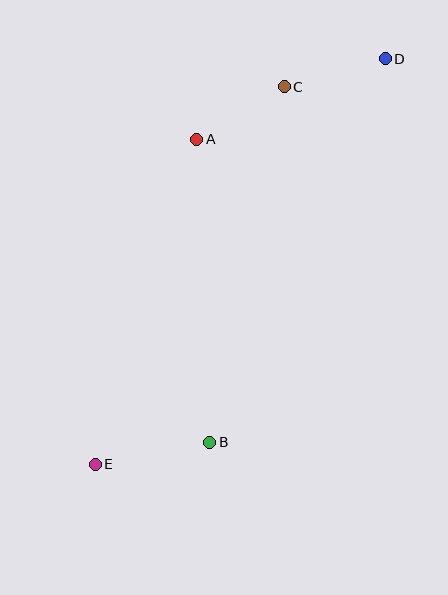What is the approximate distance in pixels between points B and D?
The distance between B and D is approximately 422 pixels.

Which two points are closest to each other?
Points A and C are closest to each other.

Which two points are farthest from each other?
Points D and E are farthest from each other.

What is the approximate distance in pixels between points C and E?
The distance between C and E is approximately 422 pixels.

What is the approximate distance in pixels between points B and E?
The distance between B and E is approximately 117 pixels.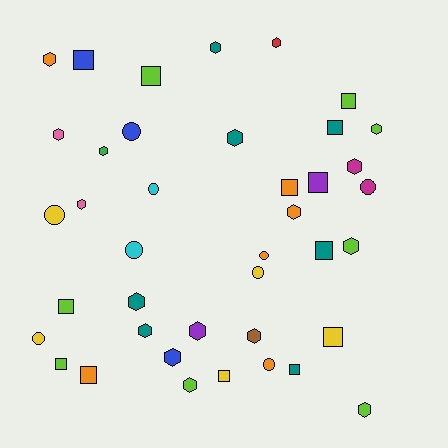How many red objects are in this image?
There is 1 red object.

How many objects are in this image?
There are 40 objects.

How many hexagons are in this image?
There are 18 hexagons.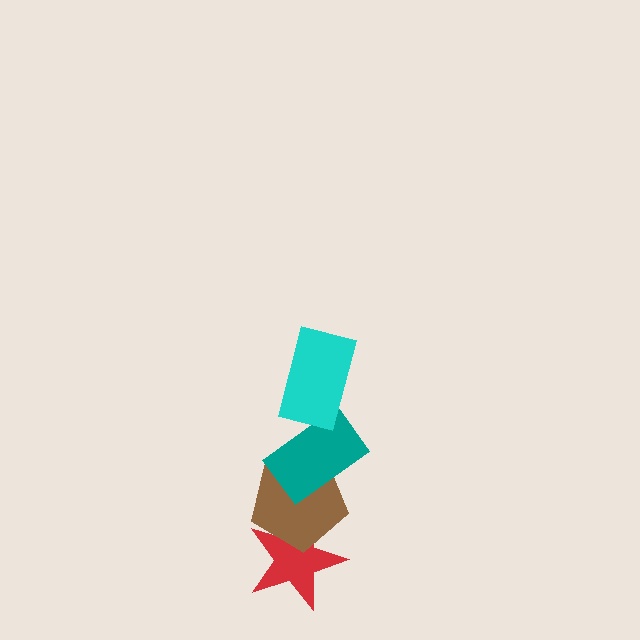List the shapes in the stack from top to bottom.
From top to bottom: the cyan rectangle, the teal rectangle, the brown pentagon, the red star.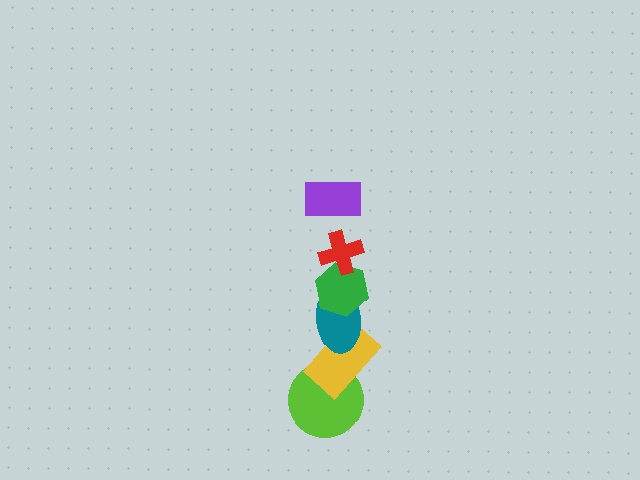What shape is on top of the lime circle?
The yellow rectangle is on top of the lime circle.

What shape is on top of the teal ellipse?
The green hexagon is on top of the teal ellipse.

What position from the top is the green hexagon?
The green hexagon is 3rd from the top.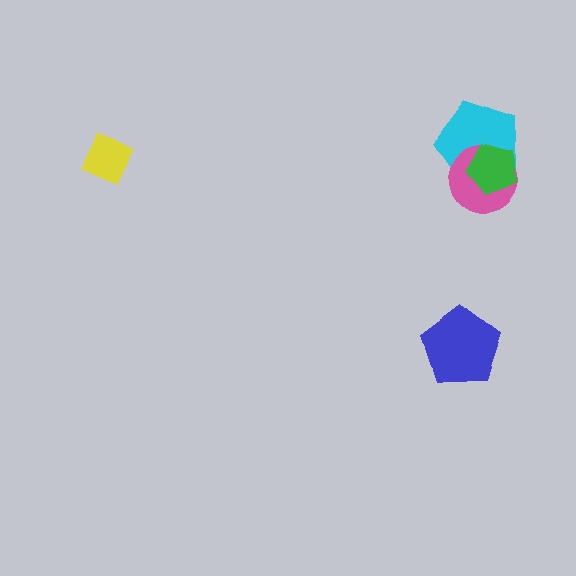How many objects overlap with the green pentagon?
2 objects overlap with the green pentagon.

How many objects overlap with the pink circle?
2 objects overlap with the pink circle.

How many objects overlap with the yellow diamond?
0 objects overlap with the yellow diamond.